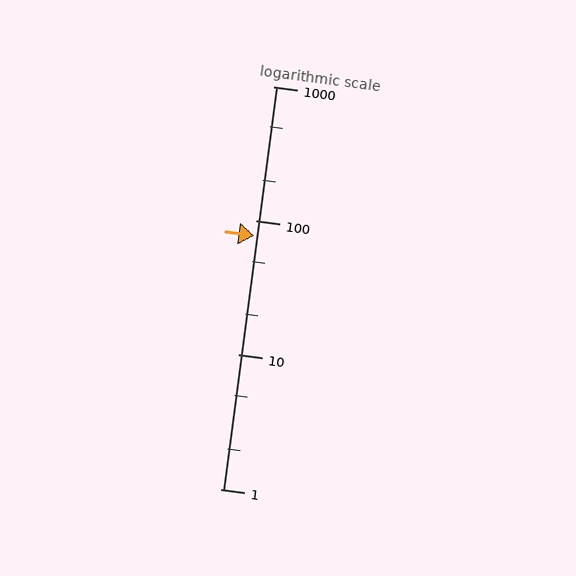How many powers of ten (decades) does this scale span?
The scale spans 3 decades, from 1 to 1000.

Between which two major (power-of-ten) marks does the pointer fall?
The pointer is between 10 and 100.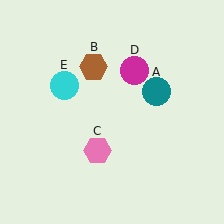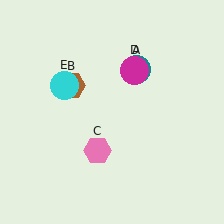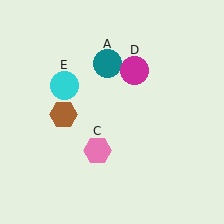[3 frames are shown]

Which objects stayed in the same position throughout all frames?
Pink hexagon (object C) and magenta circle (object D) and cyan circle (object E) remained stationary.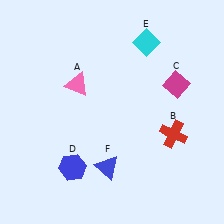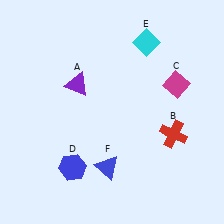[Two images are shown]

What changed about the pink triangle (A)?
In Image 1, A is pink. In Image 2, it changed to purple.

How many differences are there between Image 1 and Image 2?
There is 1 difference between the two images.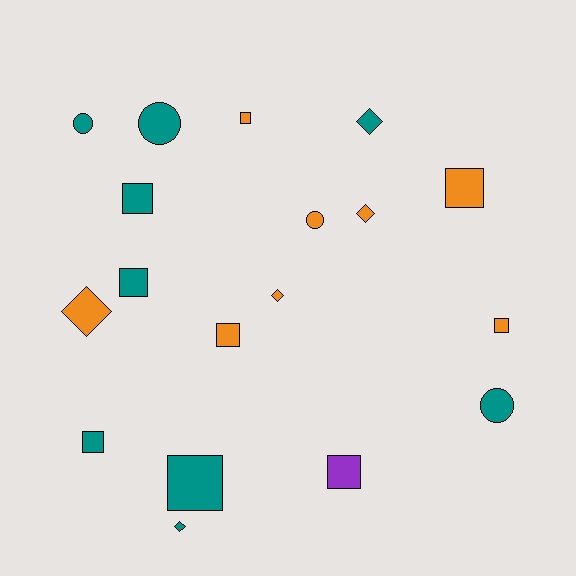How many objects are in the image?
There are 18 objects.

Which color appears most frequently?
Teal, with 9 objects.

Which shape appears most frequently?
Square, with 9 objects.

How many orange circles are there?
There is 1 orange circle.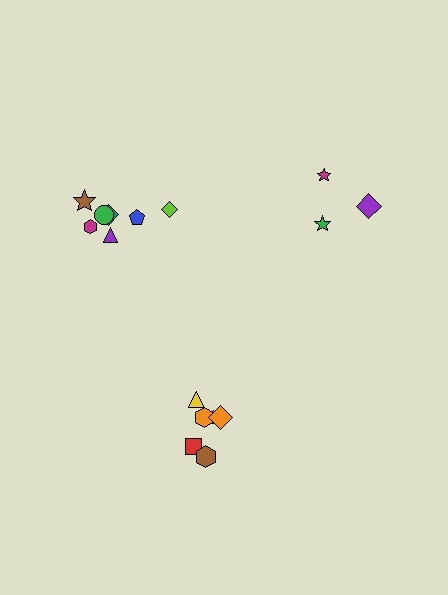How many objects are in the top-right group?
There are 3 objects.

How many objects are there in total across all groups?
There are 16 objects.